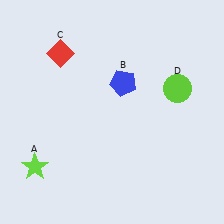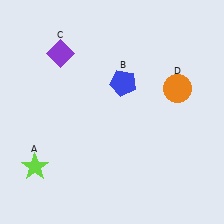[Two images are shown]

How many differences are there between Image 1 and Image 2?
There are 2 differences between the two images.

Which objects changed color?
C changed from red to purple. D changed from lime to orange.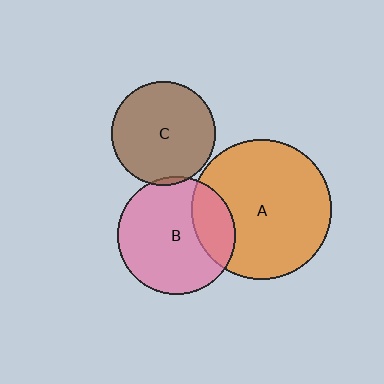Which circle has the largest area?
Circle A (orange).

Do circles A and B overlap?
Yes.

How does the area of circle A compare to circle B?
Approximately 1.4 times.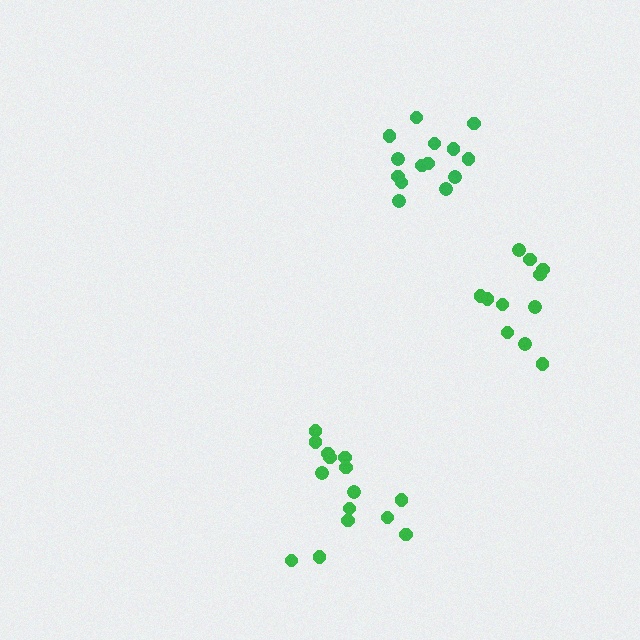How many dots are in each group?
Group 1: 11 dots, Group 2: 15 dots, Group 3: 14 dots (40 total).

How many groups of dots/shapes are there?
There are 3 groups.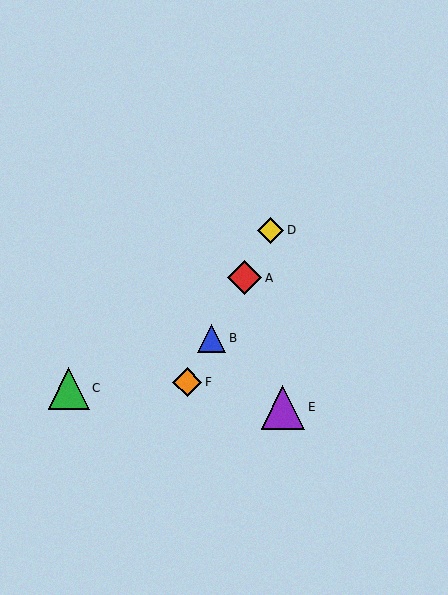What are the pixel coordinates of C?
Object C is at (69, 388).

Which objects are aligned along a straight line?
Objects A, B, D, F are aligned along a straight line.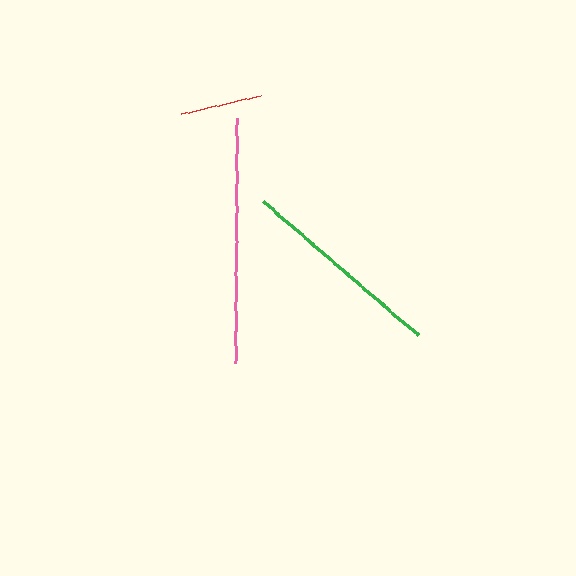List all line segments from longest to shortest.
From longest to shortest: pink, green, red.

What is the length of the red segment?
The red segment is approximately 82 pixels long.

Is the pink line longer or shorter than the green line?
The pink line is longer than the green line.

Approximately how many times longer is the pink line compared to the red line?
The pink line is approximately 3.0 times the length of the red line.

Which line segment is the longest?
The pink line is the longest at approximately 245 pixels.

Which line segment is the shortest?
The red line is the shortest at approximately 82 pixels.